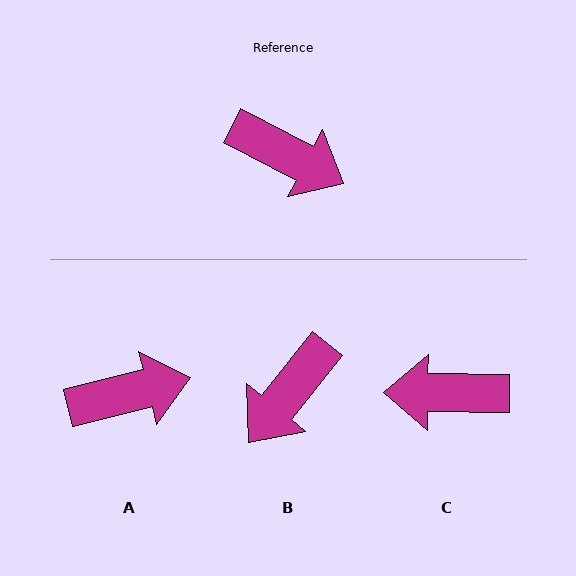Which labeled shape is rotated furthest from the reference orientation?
C, about 153 degrees away.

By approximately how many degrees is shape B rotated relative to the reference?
Approximately 101 degrees clockwise.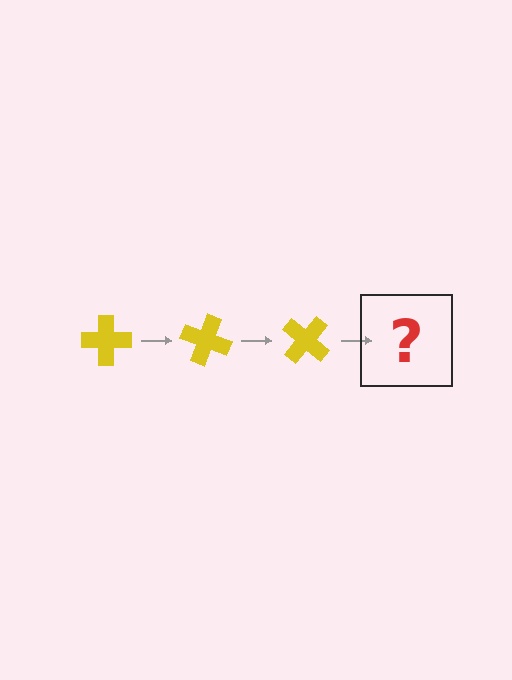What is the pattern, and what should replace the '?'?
The pattern is that the cross rotates 20 degrees each step. The '?' should be a yellow cross rotated 60 degrees.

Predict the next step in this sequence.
The next step is a yellow cross rotated 60 degrees.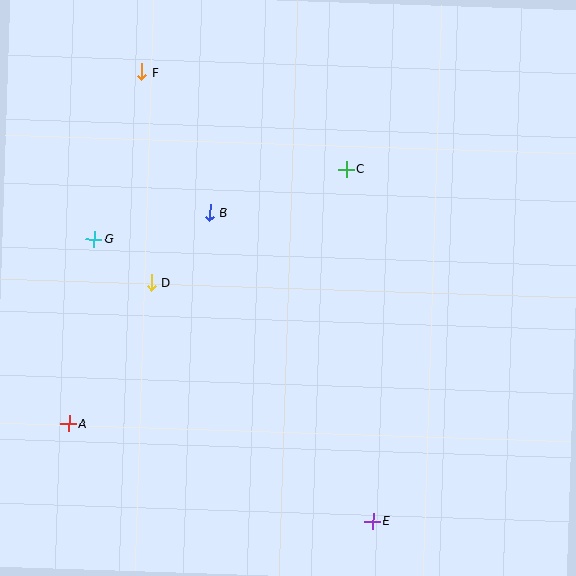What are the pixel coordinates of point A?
Point A is at (69, 424).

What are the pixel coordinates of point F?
Point F is at (142, 72).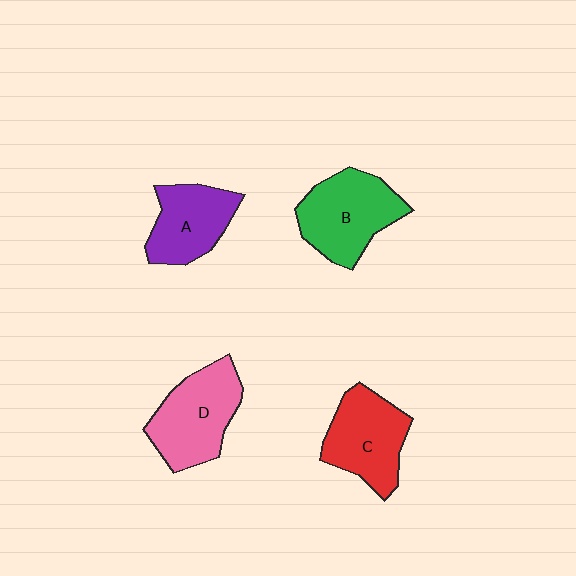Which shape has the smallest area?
Shape A (purple).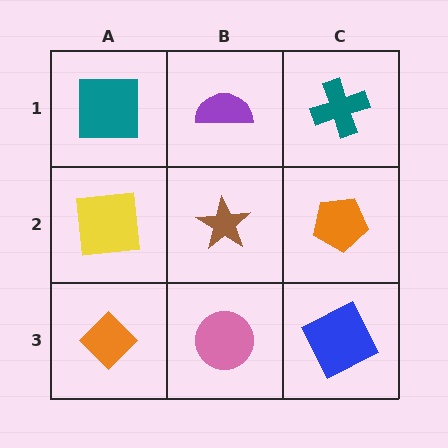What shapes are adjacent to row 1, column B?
A brown star (row 2, column B), a teal square (row 1, column A), a teal cross (row 1, column C).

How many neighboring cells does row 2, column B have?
4.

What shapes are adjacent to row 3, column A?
A yellow square (row 2, column A), a pink circle (row 3, column B).